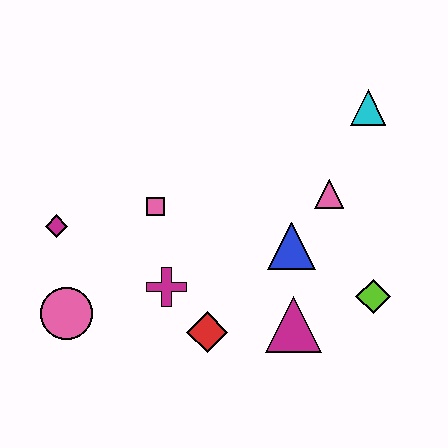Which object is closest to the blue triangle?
The pink triangle is closest to the blue triangle.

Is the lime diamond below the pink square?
Yes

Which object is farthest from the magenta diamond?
The cyan triangle is farthest from the magenta diamond.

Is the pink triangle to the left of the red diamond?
No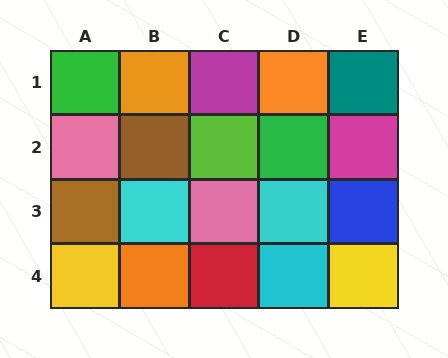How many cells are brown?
2 cells are brown.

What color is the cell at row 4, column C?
Red.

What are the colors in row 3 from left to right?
Brown, cyan, pink, cyan, blue.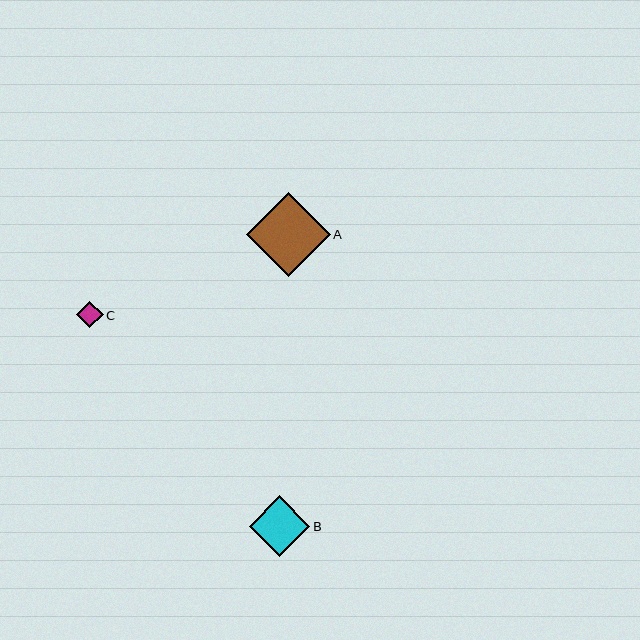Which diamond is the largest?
Diamond A is the largest with a size of approximately 84 pixels.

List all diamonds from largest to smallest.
From largest to smallest: A, B, C.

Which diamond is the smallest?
Diamond C is the smallest with a size of approximately 26 pixels.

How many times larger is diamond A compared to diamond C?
Diamond A is approximately 3.2 times the size of diamond C.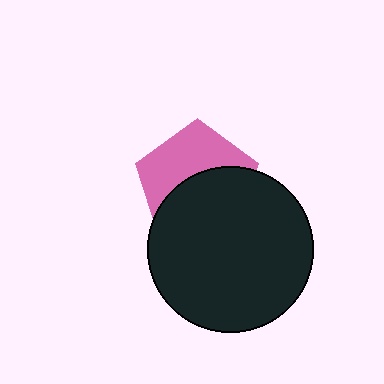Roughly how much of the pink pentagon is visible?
About half of it is visible (roughly 47%).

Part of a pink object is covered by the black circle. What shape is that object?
It is a pentagon.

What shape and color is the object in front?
The object in front is a black circle.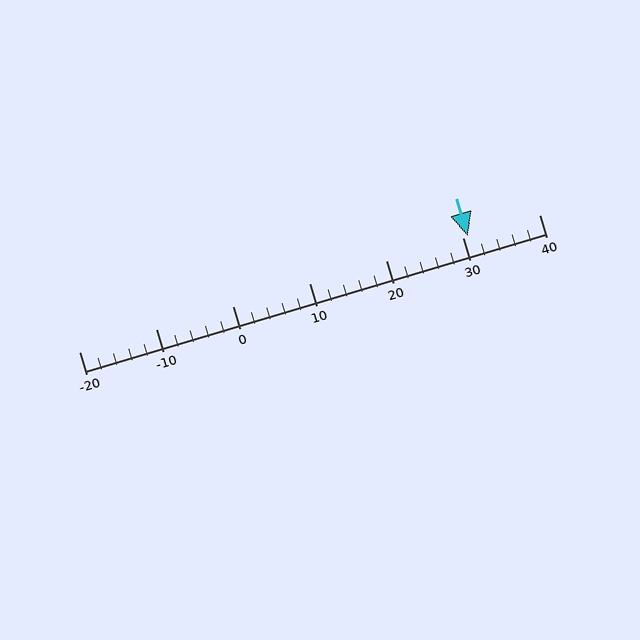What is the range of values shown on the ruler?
The ruler shows values from -20 to 40.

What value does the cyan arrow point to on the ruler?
The cyan arrow points to approximately 31.